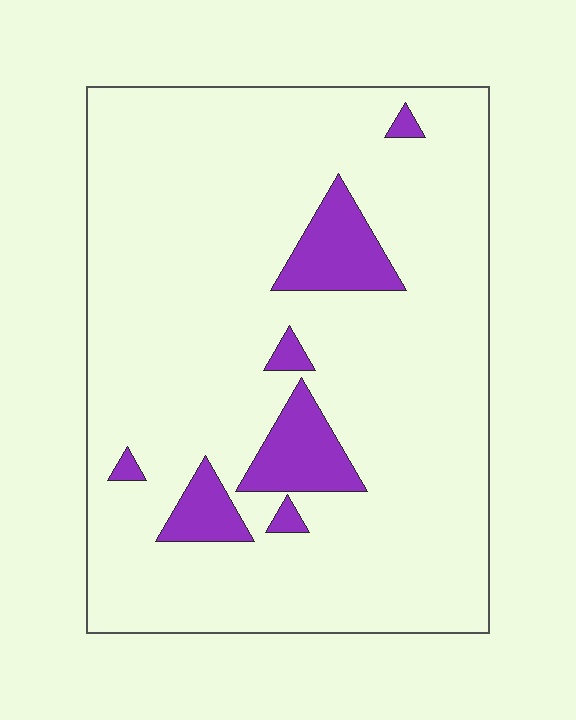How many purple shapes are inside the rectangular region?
7.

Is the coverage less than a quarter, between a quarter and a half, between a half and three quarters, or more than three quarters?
Less than a quarter.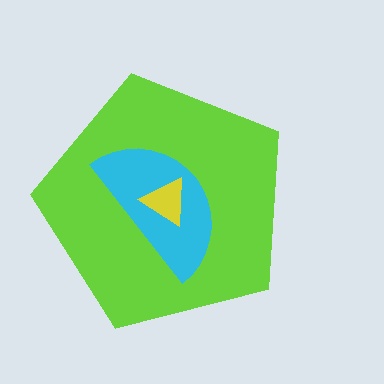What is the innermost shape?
The yellow triangle.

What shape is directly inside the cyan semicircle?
The yellow triangle.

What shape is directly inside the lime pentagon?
The cyan semicircle.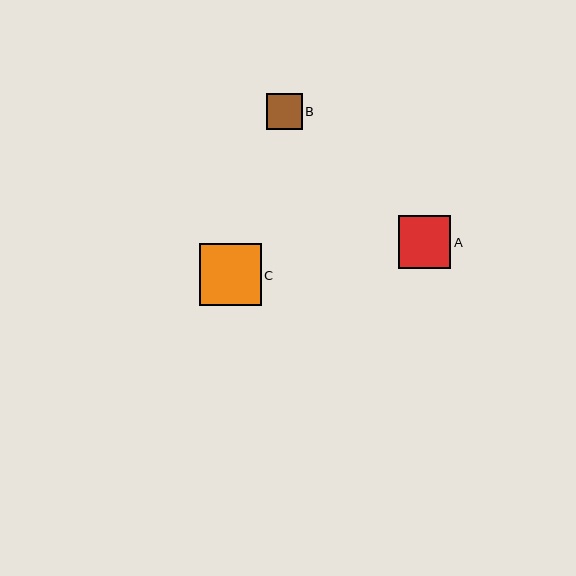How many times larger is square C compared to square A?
Square C is approximately 1.2 times the size of square A.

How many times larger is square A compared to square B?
Square A is approximately 1.4 times the size of square B.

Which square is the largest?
Square C is the largest with a size of approximately 62 pixels.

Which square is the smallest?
Square B is the smallest with a size of approximately 36 pixels.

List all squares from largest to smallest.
From largest to smallest: C, A, B.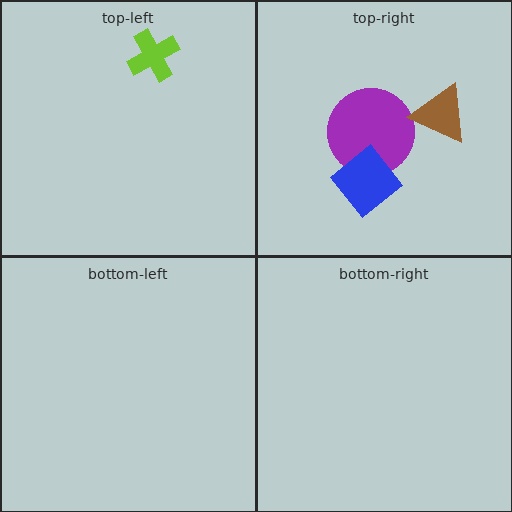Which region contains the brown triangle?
The top-right region.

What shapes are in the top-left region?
The lime cross.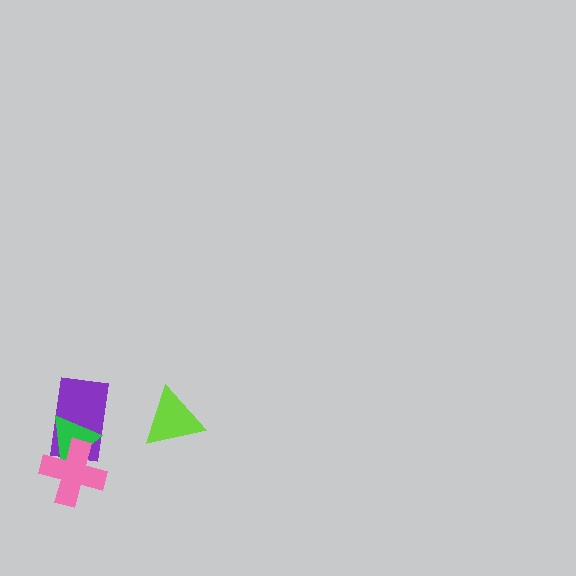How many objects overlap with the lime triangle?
0 objects overlap with the lime triangle.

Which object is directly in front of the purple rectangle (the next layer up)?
The green triangle is directly in front of the purple rectangle.